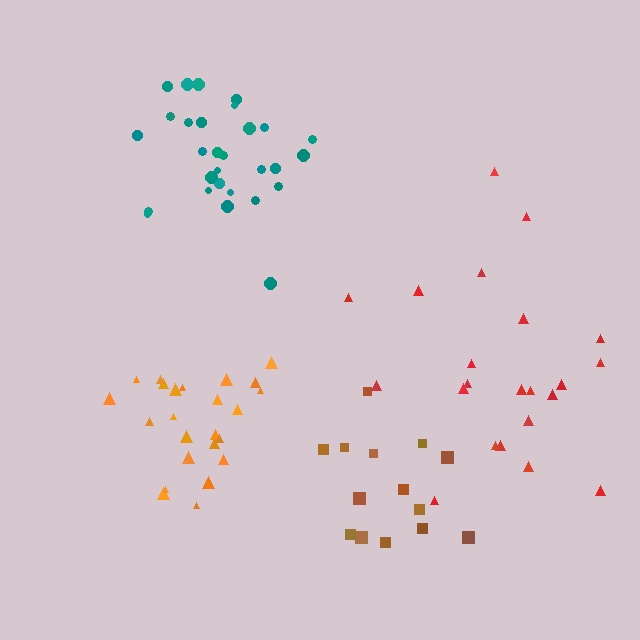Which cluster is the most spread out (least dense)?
Red.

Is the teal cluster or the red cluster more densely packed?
Teal.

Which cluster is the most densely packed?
Teal.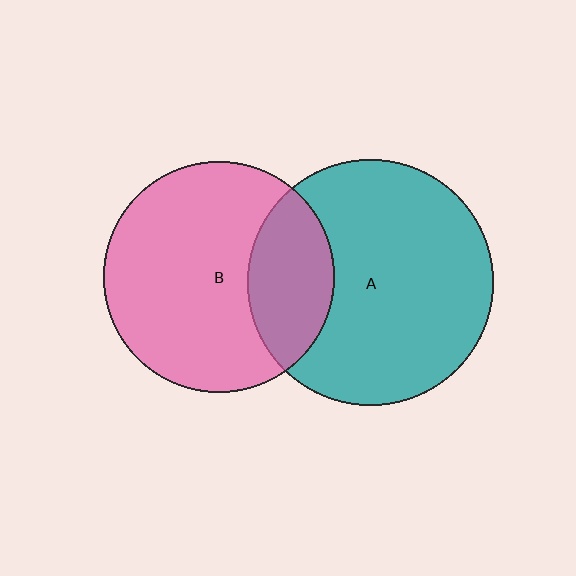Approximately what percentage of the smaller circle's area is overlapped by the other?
Approximately 25%.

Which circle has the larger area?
Circle A (teal).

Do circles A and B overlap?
Yes.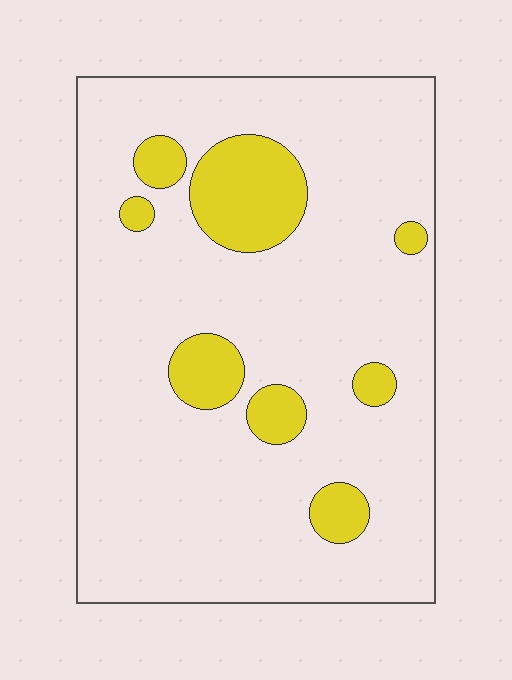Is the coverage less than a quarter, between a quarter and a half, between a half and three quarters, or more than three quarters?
Less than a quarter.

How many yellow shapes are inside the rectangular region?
8.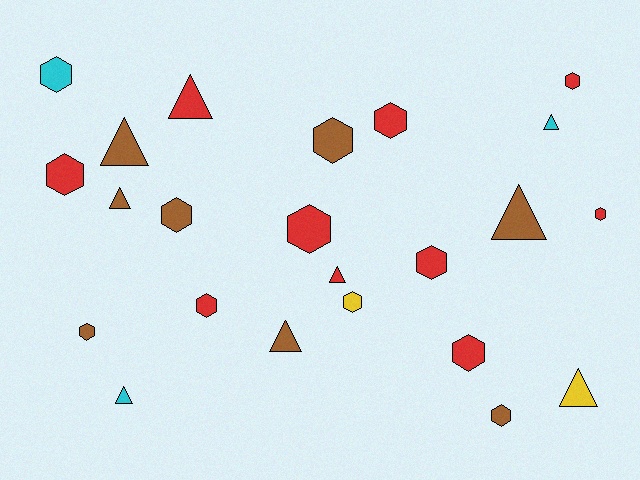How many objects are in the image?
There are 23 objects.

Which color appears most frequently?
Red, with 10 objects.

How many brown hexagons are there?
There are 4 brown hexagons.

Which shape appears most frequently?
Hexagon, with 14 objects.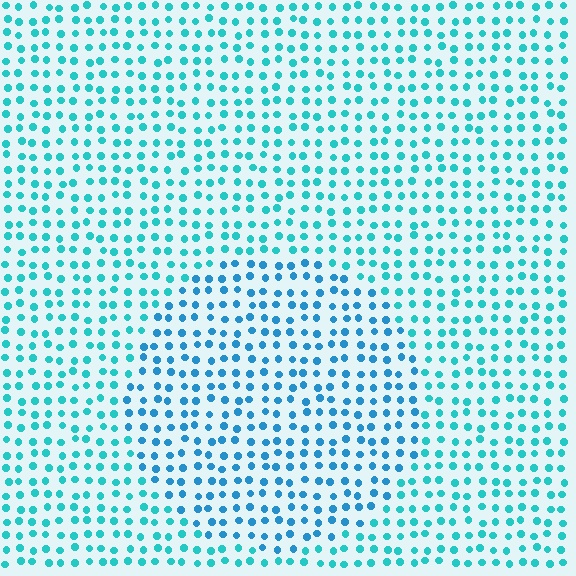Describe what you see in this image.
The image is filled with small cyan elements in a uniform arrangement. A circle-shaped region is visible where the elements are tinted to a slightly different hue, forming a subtle color boundary.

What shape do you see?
I see a circle.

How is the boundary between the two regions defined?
The boundary is defined purely by a slight shift in hue (about 23 degrees). Spacing, size, and orientation are identical on both sides.